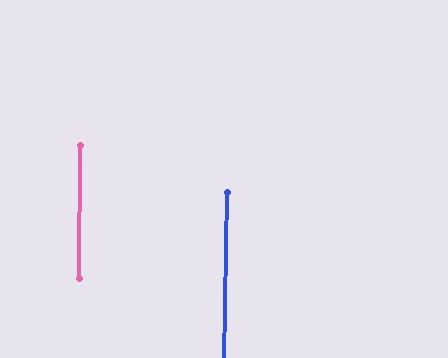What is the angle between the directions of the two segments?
Approximately 1 degree.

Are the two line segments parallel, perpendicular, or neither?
Parallel — their directions differ by only 0.9°.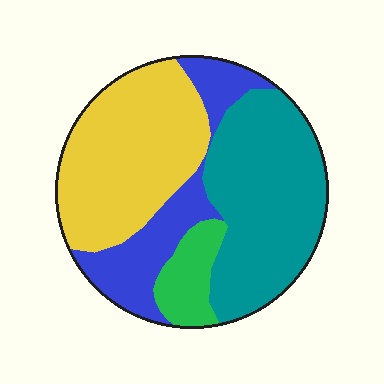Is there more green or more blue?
Blue.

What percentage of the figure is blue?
Blue takes up about one fifth (1/5) of the figure.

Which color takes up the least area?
Green, at roughly 10%.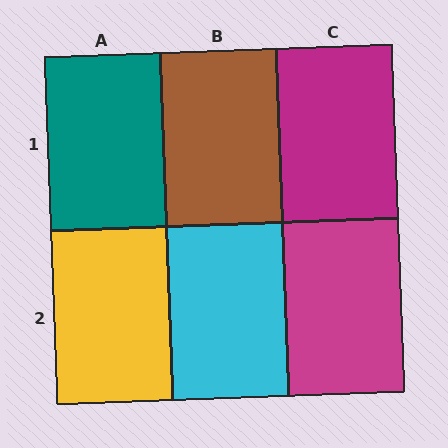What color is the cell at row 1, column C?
Magenta.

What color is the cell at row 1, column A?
Teal.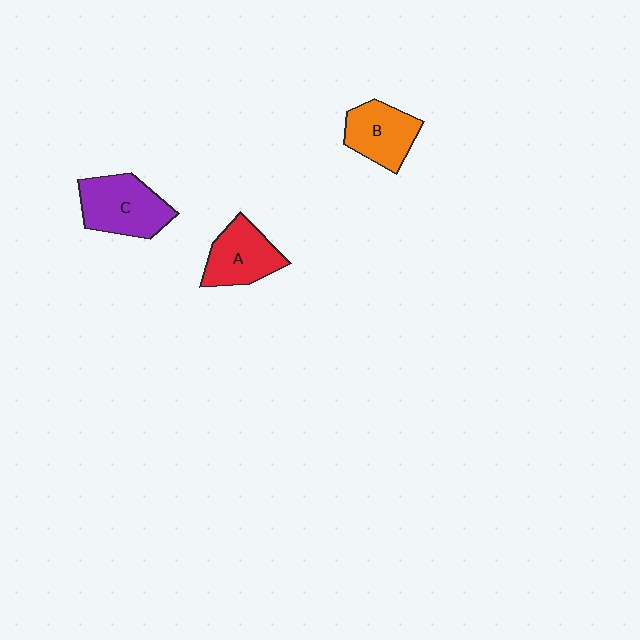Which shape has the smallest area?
Shape B (orange).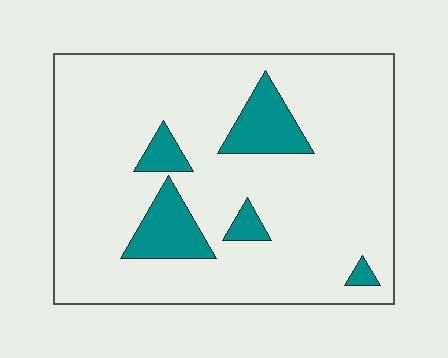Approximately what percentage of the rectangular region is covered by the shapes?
Approximately 15%.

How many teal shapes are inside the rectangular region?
5.